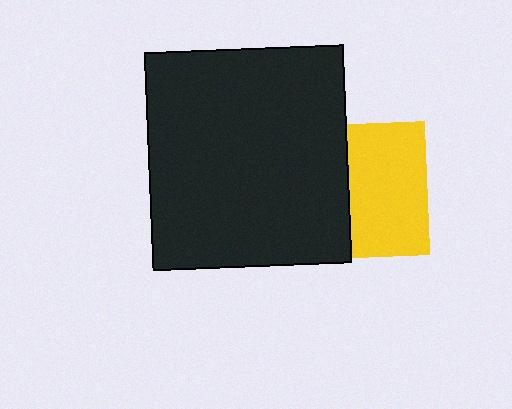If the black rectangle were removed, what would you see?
You would see the complete yellow square.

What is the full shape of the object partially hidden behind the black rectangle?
The partially hidden object is a yellow square.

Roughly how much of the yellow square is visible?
About half of it is visible (roughly 58%).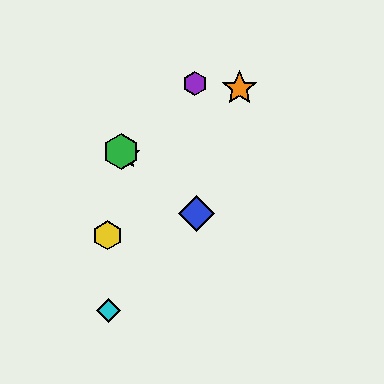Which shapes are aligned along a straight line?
The red star, the blue diamond, the green hexagon are aligned along a straight line.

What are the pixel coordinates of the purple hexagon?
The purple hexagon is at (195, 83).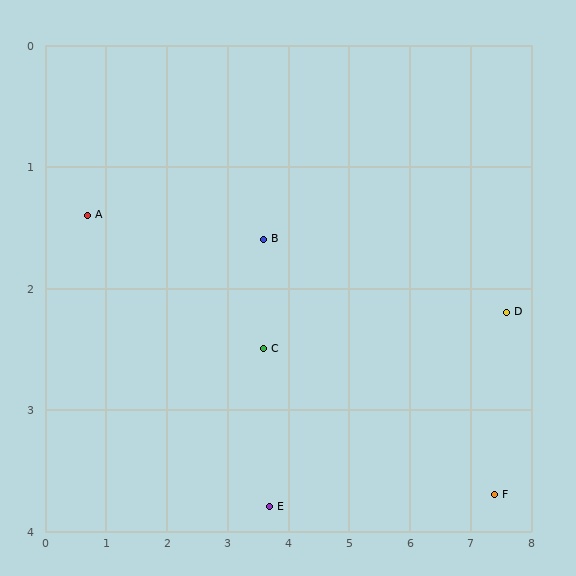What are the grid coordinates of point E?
Point E is at approximately (3.7, 3.8).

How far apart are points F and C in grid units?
Points F and C are about 4.0 grid units apart.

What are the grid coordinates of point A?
Point A is at approximately (0.7, 1.4).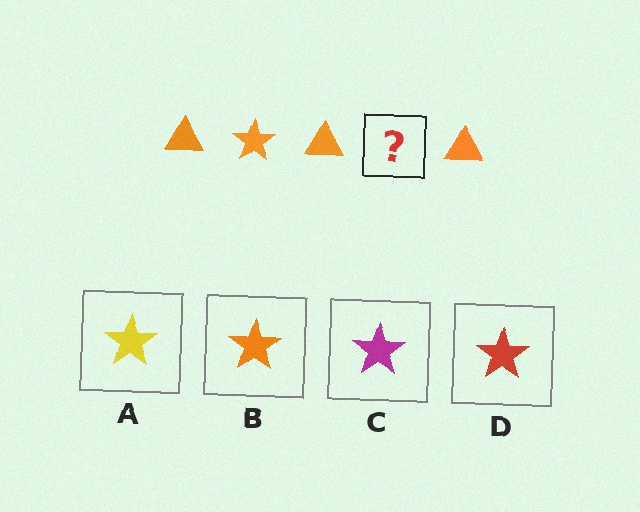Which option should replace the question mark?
Option B.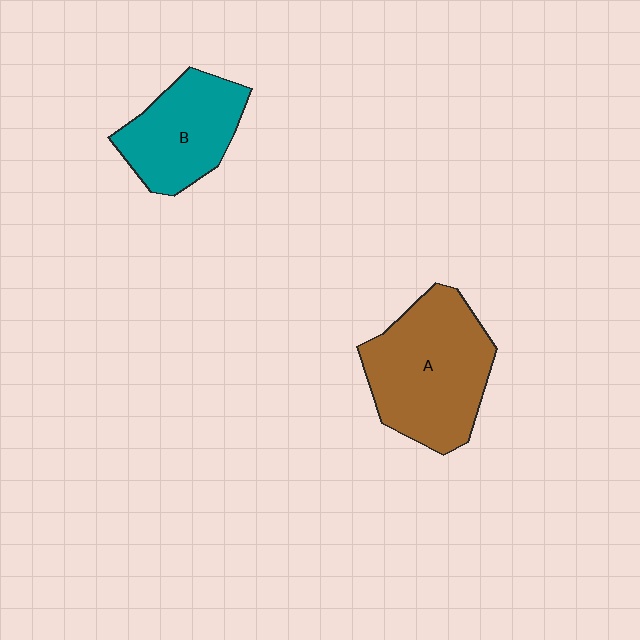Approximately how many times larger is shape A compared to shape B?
Approximately 1.4 times.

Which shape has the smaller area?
Shape B (teal).